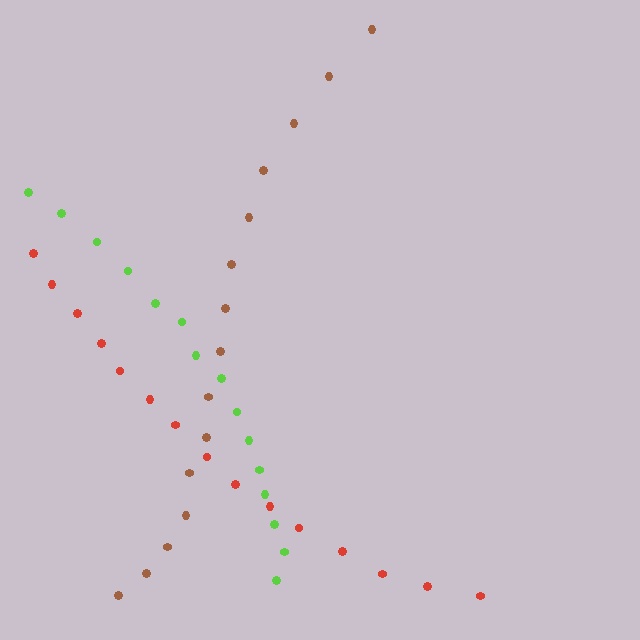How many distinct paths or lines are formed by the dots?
There are 3 distinct paths.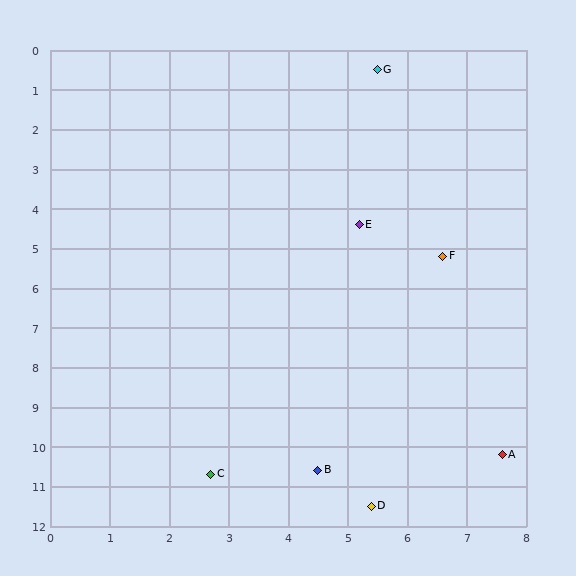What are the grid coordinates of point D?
Point D is at approximately (5.4, 11.5).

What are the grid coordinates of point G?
Point G is at approximately (5.5, 0.5).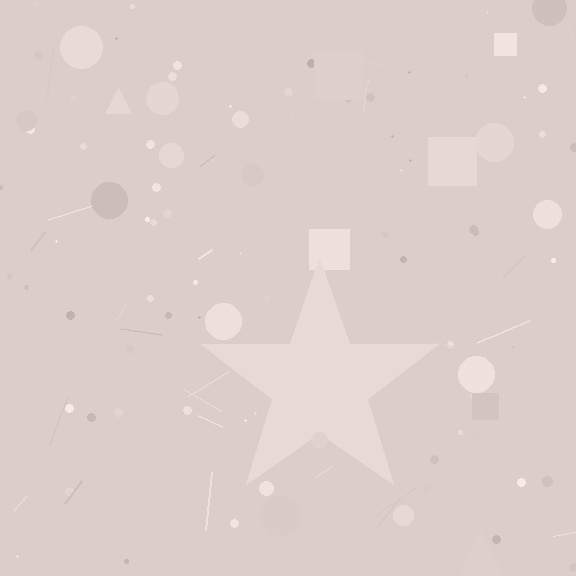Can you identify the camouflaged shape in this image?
The camouflaged shape is a star.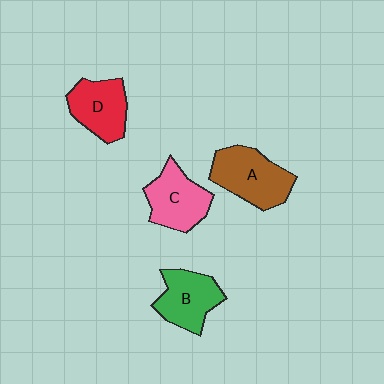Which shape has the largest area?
Shape A (brown).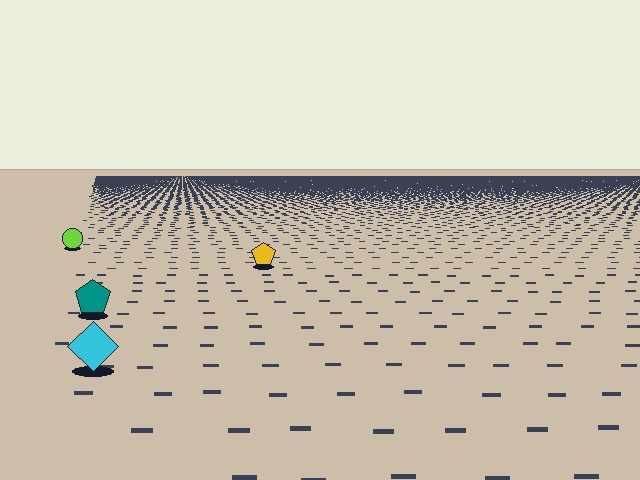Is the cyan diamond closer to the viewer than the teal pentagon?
Yes. The cyan diamond is closer — you can tell from the texture gradient: the ground texture is coarser near it.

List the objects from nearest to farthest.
From nearest to farthest: the cyan diamond, the teal pentagon, the yellow pentagon, the lime circle.